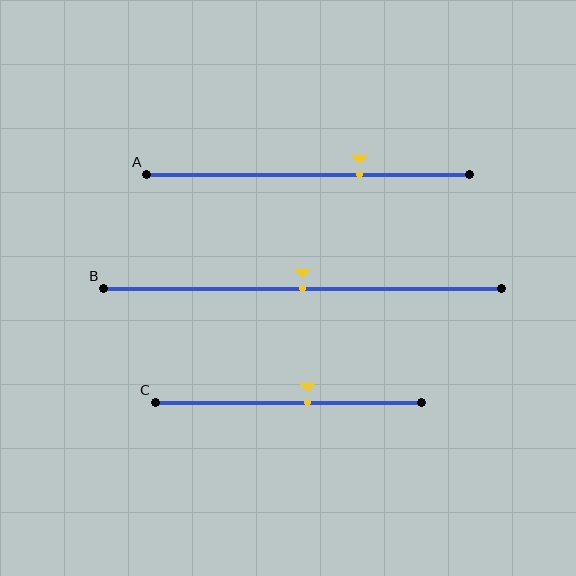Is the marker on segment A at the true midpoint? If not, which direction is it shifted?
No, the marker on segment A is shifted to the right by about 16% of the segment length.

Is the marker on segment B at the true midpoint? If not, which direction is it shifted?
Yes, the marker on segment B is at the true midpoint.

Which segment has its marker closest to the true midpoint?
Segment B has its marker closest to the true midpoint.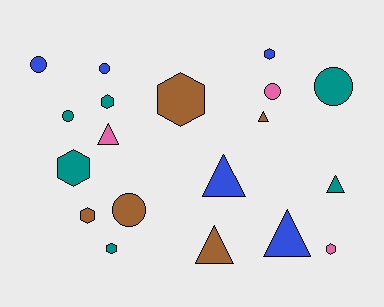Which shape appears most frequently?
Hexagon, with 7 objects.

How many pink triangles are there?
There is 1 pink triangle.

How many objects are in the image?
There are 19 objects.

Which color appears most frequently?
Teal, with 6 objects.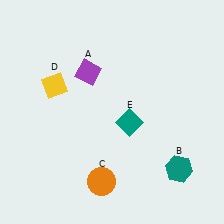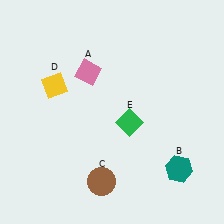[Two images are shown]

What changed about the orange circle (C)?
In Image 1, C is orange. In Image 2, it changed to brown.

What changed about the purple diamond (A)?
In Image 1, A is purple. In Image 2, it changed to pink.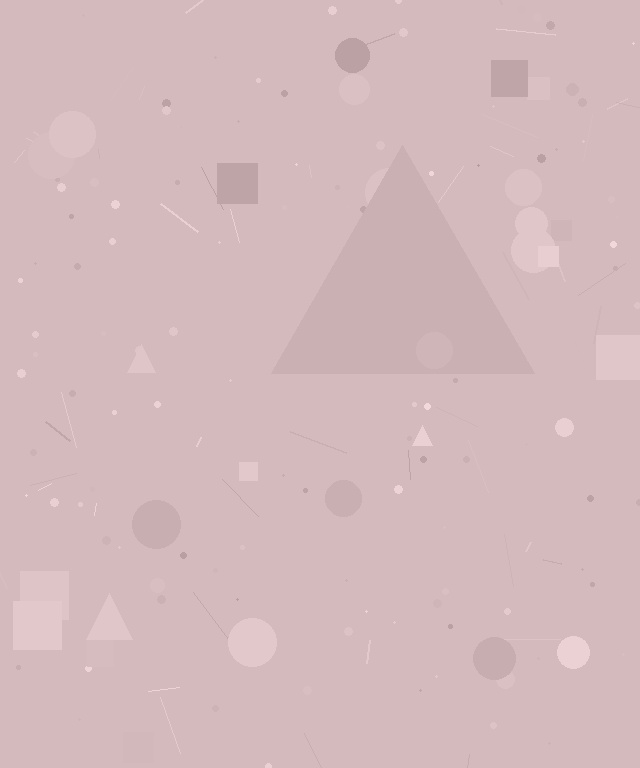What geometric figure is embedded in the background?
A triangle is embedded in the background.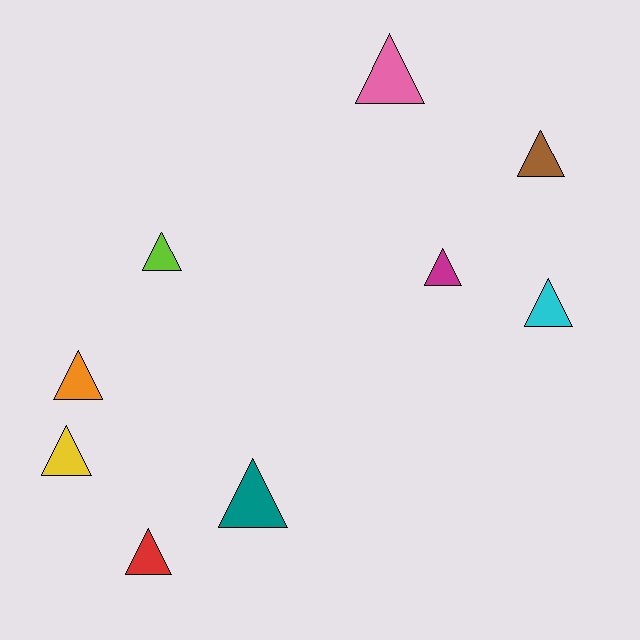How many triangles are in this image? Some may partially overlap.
There are 9 triangles.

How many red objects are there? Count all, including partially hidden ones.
There is 1 red object.